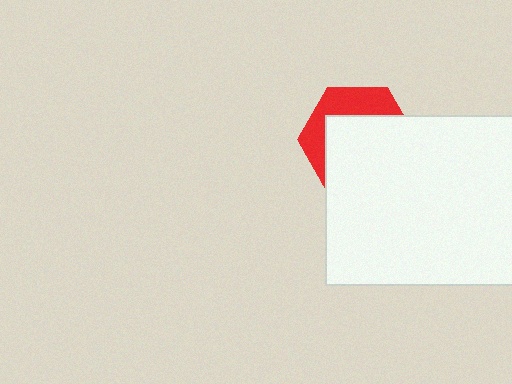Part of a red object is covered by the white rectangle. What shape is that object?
It is a hexagon.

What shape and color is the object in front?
The object in front is a white rectangle.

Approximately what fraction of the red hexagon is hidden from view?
Roughly 65% of the red hexagon is hidden behind the white rectangle.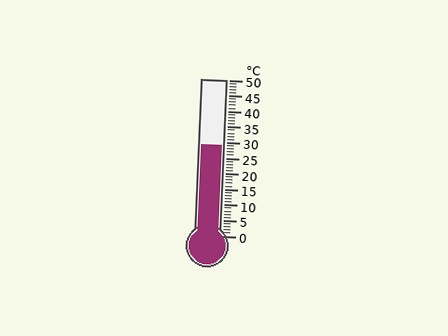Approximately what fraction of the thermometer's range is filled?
The thermometer is filled to approximately 60% of its range.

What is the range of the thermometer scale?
The thermometer scale ranges from 0°C to 50°C.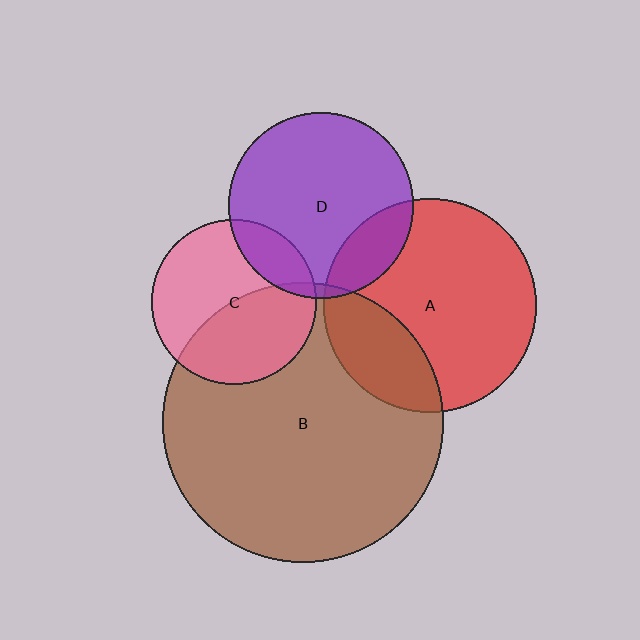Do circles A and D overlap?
Yes.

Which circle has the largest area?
Circle B (brown).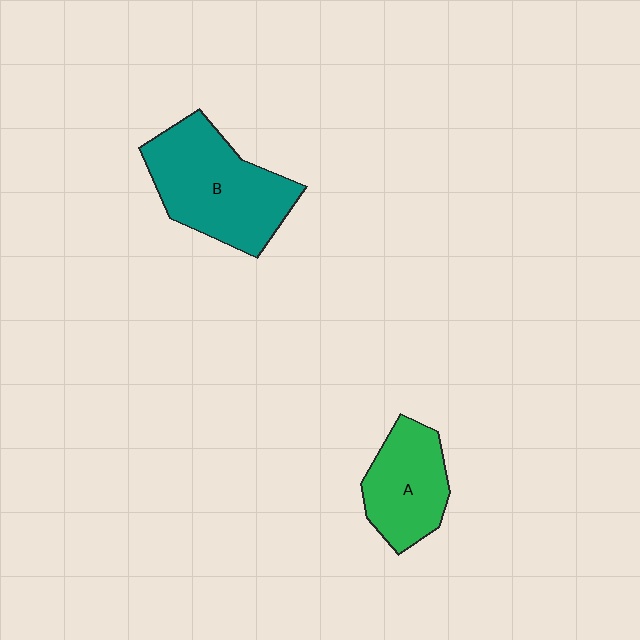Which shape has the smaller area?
Shape A (green).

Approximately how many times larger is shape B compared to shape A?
Approximately 1.5 times.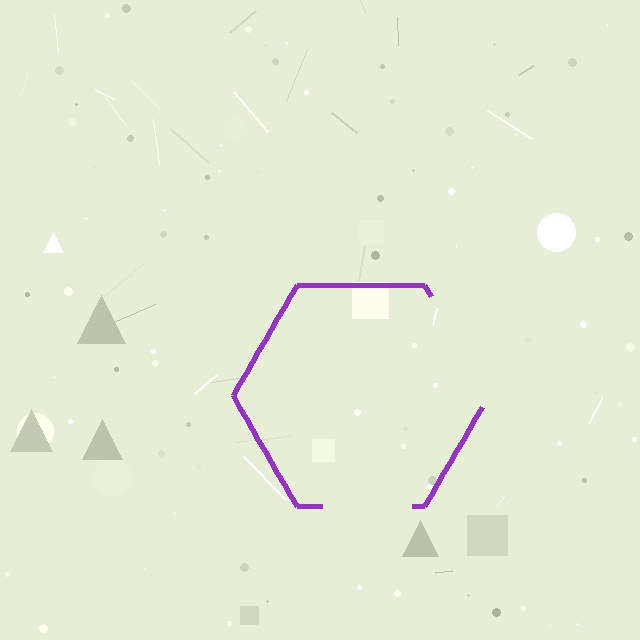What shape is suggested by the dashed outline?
The dashed outline suggests a hexagon.